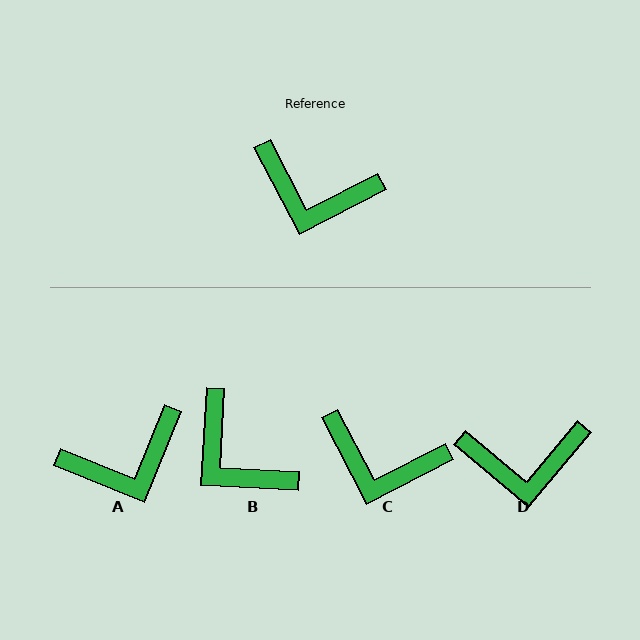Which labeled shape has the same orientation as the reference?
C.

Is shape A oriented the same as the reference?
No, it is off by about 41 degrees.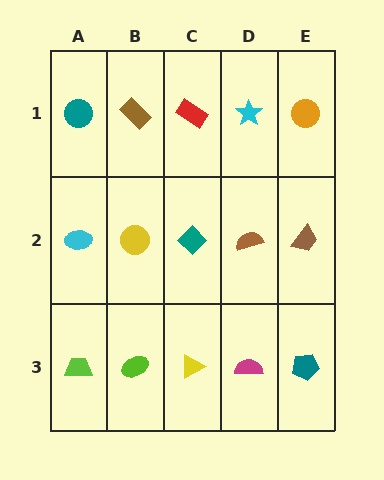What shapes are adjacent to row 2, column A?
A teal circle (row 1, column A), a lime trapezoid (row 3, column A), a yellow circle (row 2, column B).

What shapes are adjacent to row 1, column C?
A teal diamond (row 2, column C), a brown rectangle (row 1, column B), a cyan star (row 1, column D).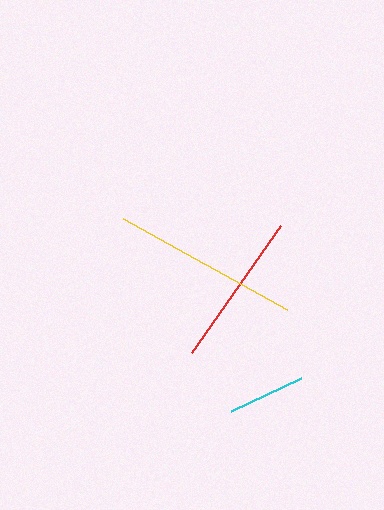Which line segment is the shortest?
The cyan line is the shortest at approximately 77 pixels.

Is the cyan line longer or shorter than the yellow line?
The yellow line is longer than the cyan line.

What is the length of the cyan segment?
The cyan segment is approximately 77 pixels long.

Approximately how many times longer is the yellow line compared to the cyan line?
The yellow line is approximately 2.5 times the length of the cyan line.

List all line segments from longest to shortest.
From longest to shortest: yellow, red, cyan.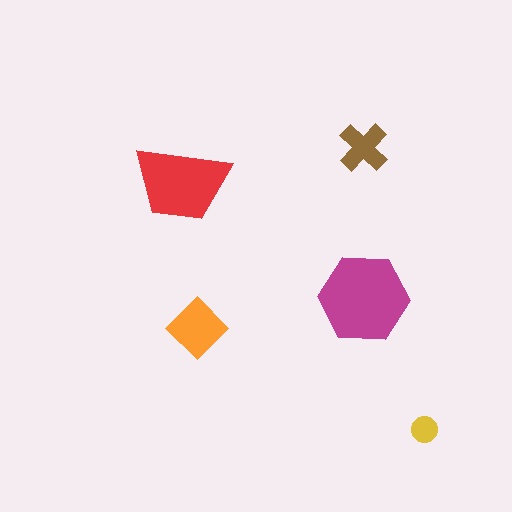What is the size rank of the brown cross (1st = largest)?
4th.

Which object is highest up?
The brown cross is topmost.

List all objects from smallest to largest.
The yellow circle, the brown cross, the orange diamond, the red trapezoid, the magenta hexagon.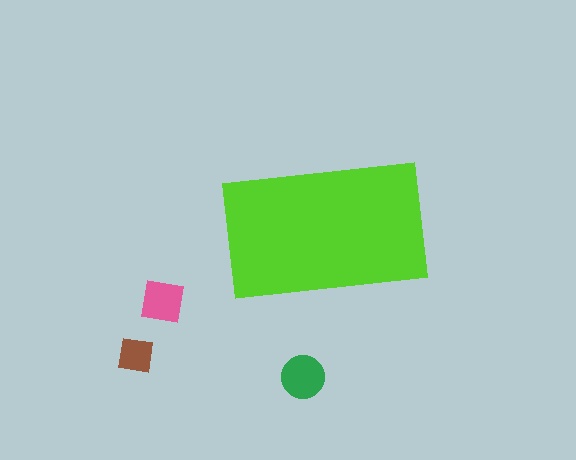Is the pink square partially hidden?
No, the pink square is fully visible.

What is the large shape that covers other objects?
A lime rectangle.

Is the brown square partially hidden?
No, the brown square is fully visible.